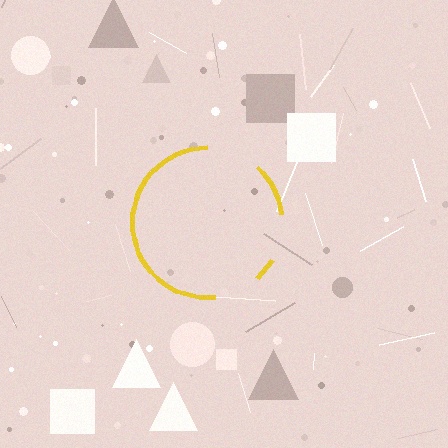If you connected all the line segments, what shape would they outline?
They would outline a circle.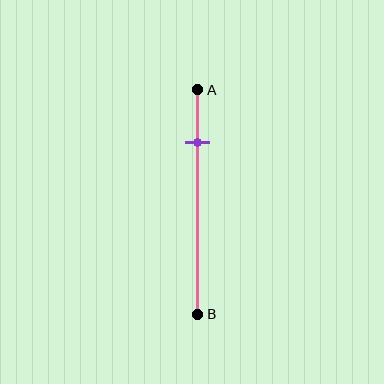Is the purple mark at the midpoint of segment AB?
No, the mark is at about 25% from A, not at the 50% midpoint.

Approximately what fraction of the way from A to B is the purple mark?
The purple mark is approximately 25% of the way from A to B.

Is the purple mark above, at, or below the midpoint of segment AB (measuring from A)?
The purple mark is above the midpoint of segment AB.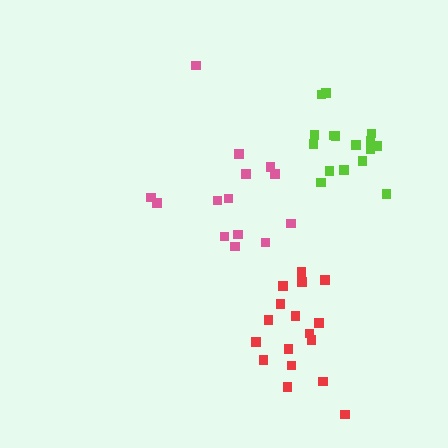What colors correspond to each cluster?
The clusters are colored: pink, red, lime.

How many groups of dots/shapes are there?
There are 3 groups.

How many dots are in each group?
Group 1: 14 dots, Group 2: 17 dots, Group 3: 16 dots (47 total).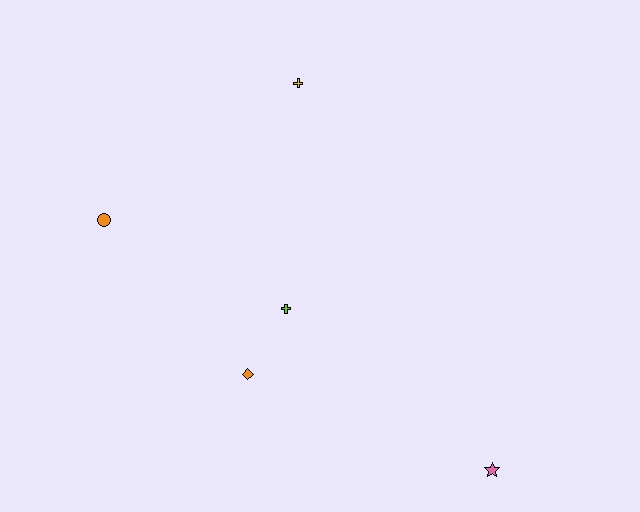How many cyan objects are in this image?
There are no cyan objects.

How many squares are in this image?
There are no squares.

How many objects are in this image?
There are 5 objects.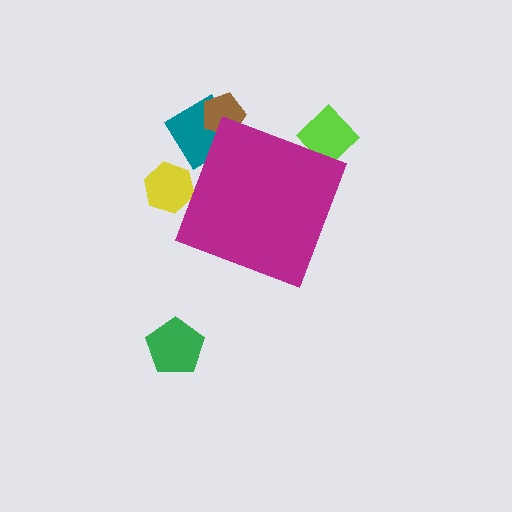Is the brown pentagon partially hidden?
Yes, the brown pentagon is partially hidden behind the magenta diamond.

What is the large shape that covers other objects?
A magenta diamond.